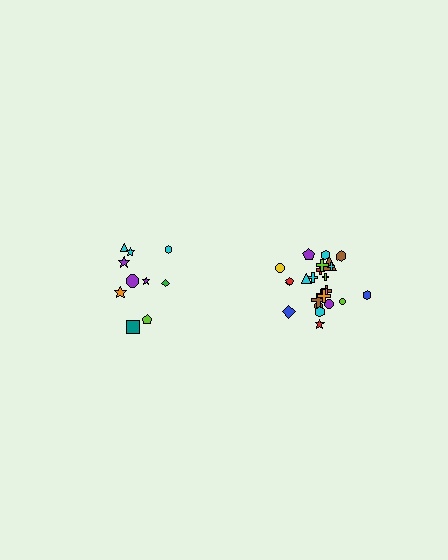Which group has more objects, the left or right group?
The right group.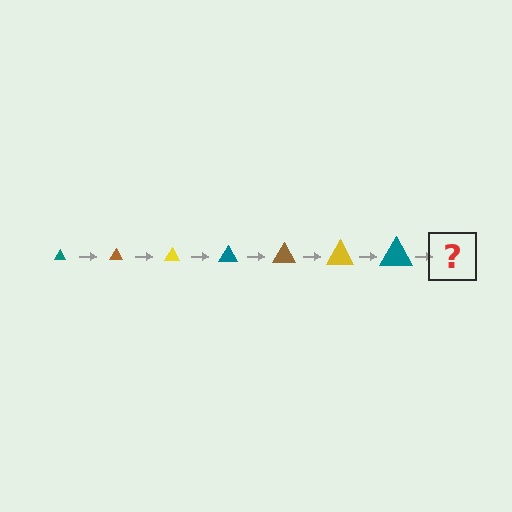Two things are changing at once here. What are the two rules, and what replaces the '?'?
The two rules are that the triangle grows larger each step and the color cycles through teal, brown, and yellow. The '?' should be a brown triangle, larger than the previous one.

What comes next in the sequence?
The next element should be a brown triangle, larger than the previous one.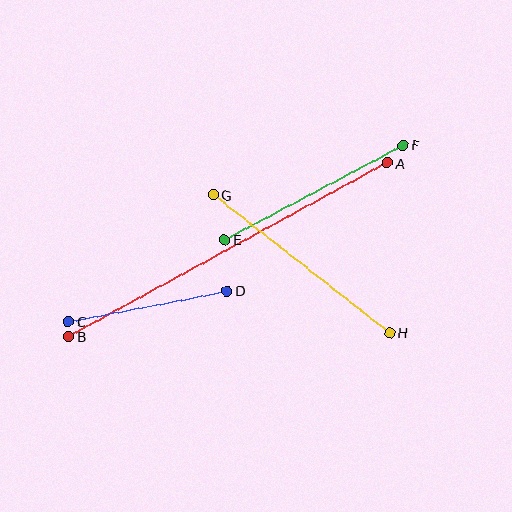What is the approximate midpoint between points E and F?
The midpoint is at approximately (314, 193) pixels.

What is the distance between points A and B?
The distance is approximately 363 pixels.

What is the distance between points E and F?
The distance is approximately 202 pixels.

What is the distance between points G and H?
The distance is approximately 224 pixels.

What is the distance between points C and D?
The distance is approximately 162 pixels.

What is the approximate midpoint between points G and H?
The midpoint is at approximately (301, 264) pixels.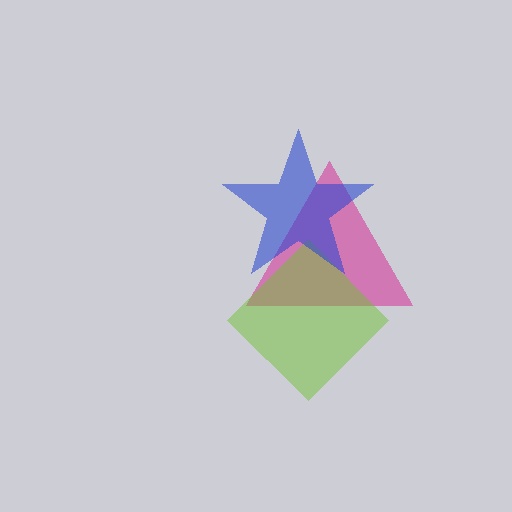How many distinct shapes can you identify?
There are 3 distinct shapes: a magenta triangle, a lime diamond, a blue star.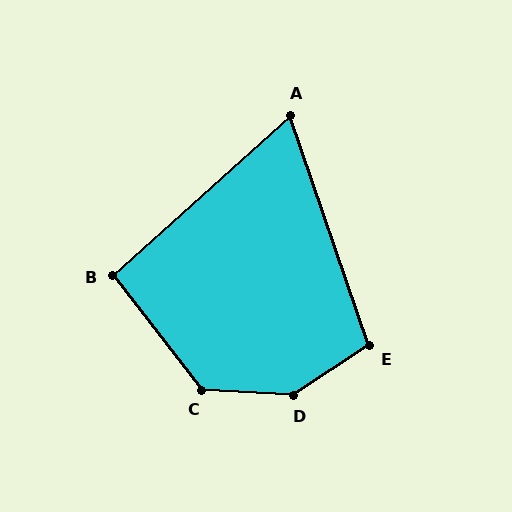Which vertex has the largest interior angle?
D, at approximately 143 degrees.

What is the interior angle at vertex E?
Approximately 104 degrees (obtuse).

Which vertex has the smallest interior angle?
A, at approximately 67 degrees.